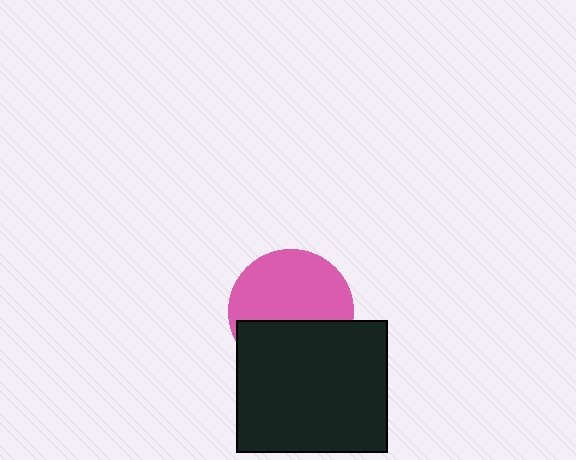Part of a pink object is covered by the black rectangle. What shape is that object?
It is a circle.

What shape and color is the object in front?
The object in front is a black rectangle.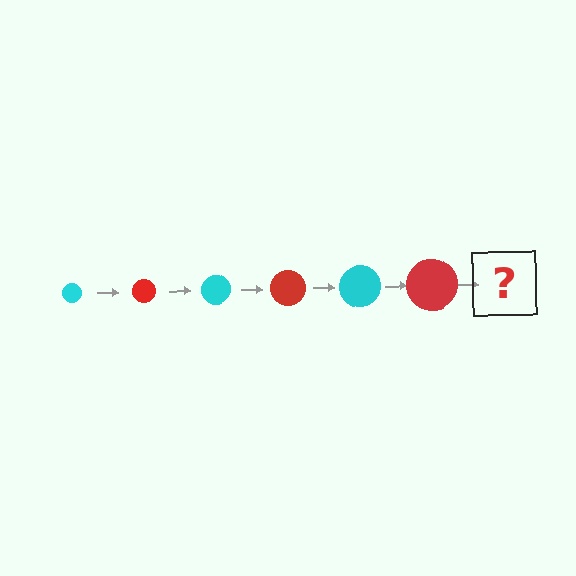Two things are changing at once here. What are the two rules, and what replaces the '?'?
The two rules are that the circle grows larger each step and the color cycles through cyan and red. The '?' should be a cyan circle, larger than the previous one.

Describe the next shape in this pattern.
It should be a cyan circle, larger than the previous one.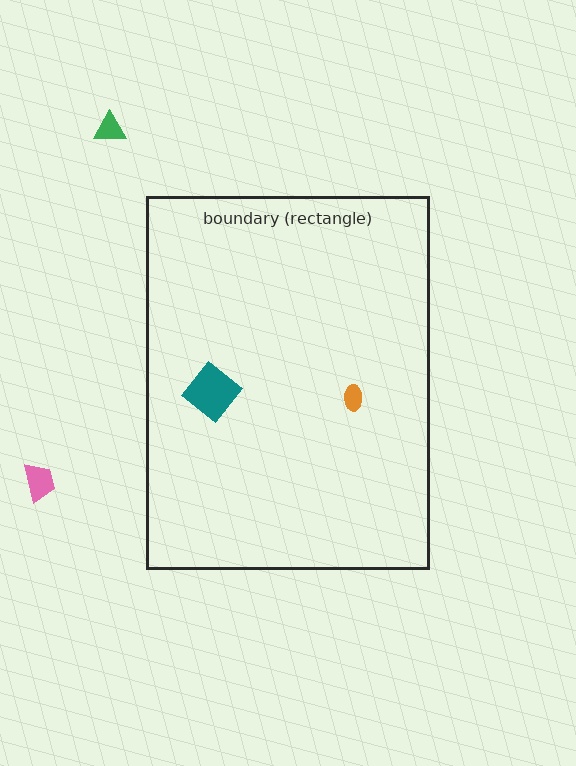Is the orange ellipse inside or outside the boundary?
Inside.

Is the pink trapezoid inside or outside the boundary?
Outside.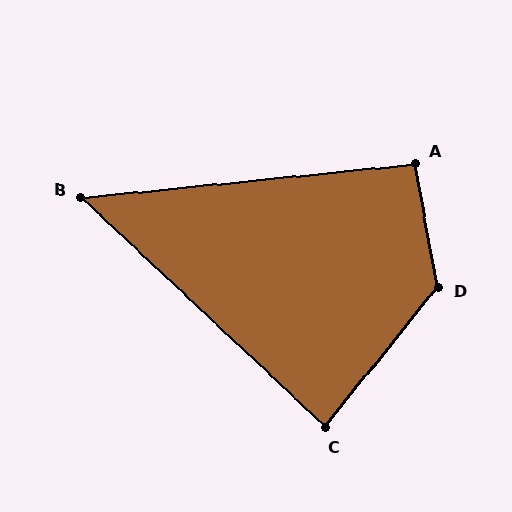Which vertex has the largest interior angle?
D, at approximately 131 degrees.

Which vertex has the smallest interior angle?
B, at approximately 49 degrees.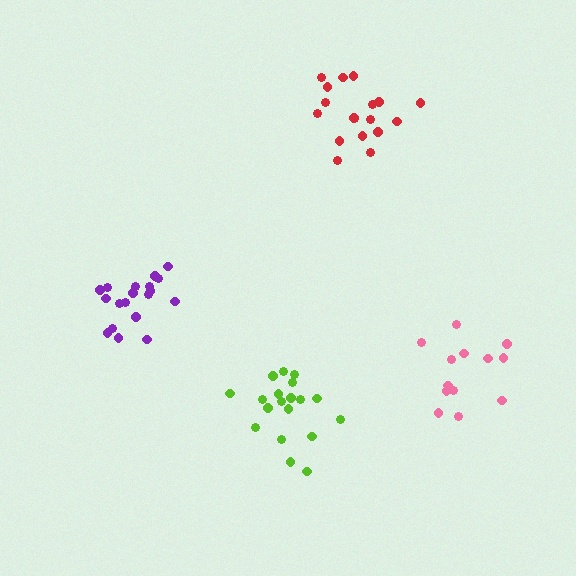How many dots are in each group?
Group 1: 18 dots, Group 2: 19 dots, Group 3: 19 dots, Group 4: 13 dots (69 total).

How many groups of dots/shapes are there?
There are 4 groups.